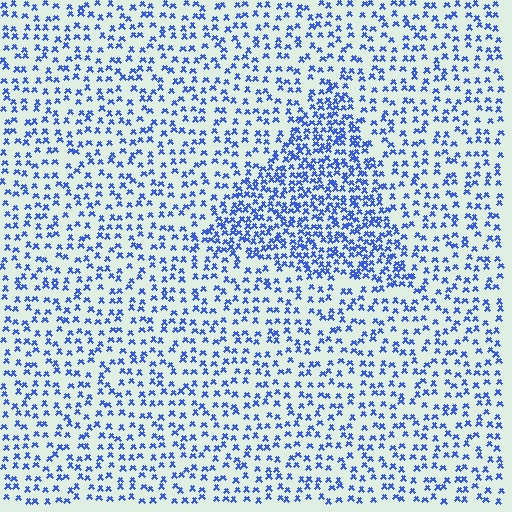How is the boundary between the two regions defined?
The boundary is defined by a change in element density (approximately 2.0x ratio). All elements are the same color, size, and shape.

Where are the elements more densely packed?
The elements are more densely packed inside the triangle boundary.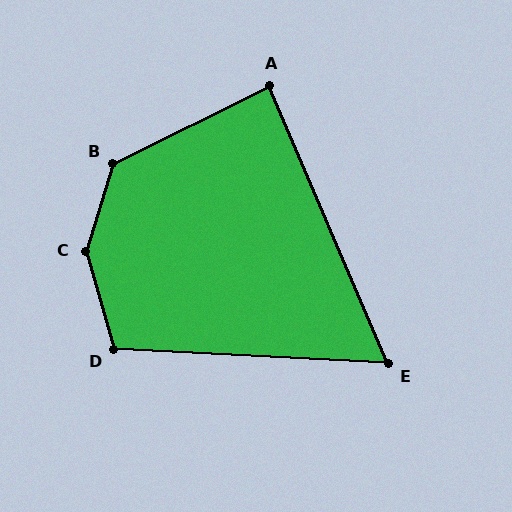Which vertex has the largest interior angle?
C, at approximately 147 degrees.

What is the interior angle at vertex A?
Approximately 87 degrees (approximately right).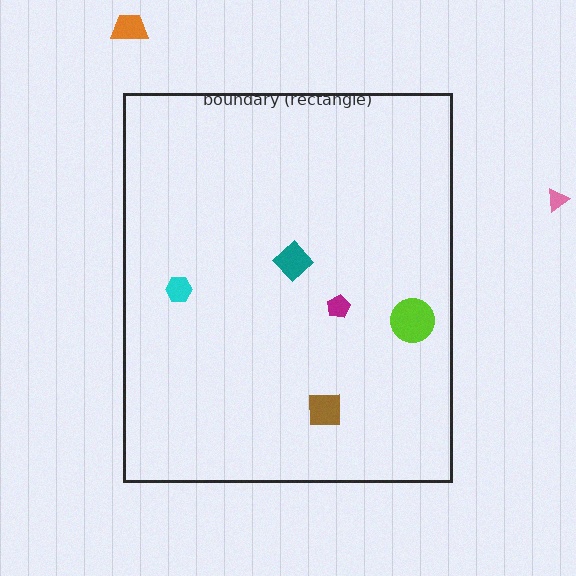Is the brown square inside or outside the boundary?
Inside.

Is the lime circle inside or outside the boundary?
Inside.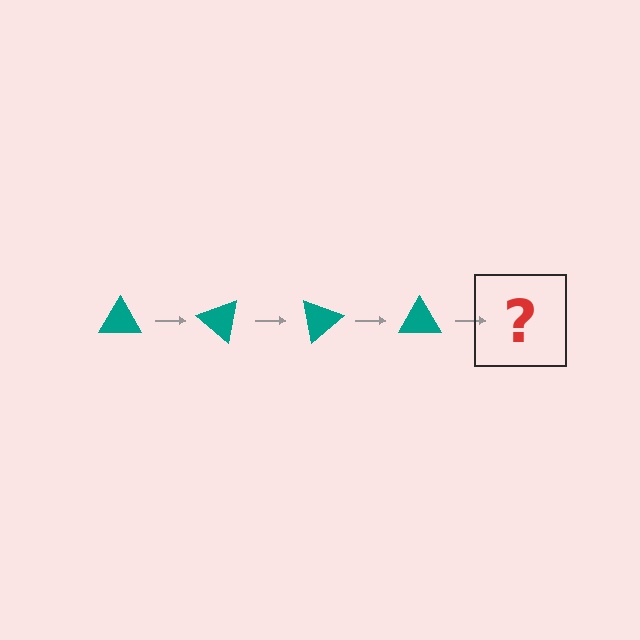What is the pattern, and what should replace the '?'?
The pattern is that the triangle rotates 40 degrees each step. The '?' should be a teal triangle rotated 160 degrees.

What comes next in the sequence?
The next element should be a teal triangle rotated 160 degrees.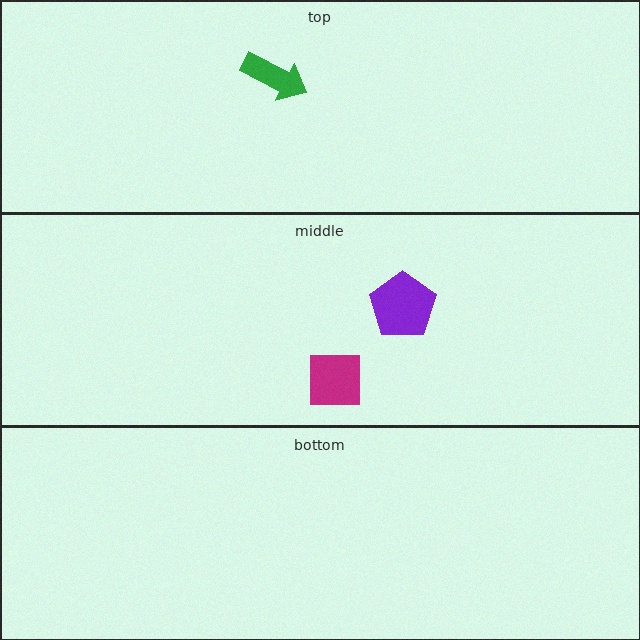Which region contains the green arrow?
The top region.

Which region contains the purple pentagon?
The middle region.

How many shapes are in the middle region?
2.